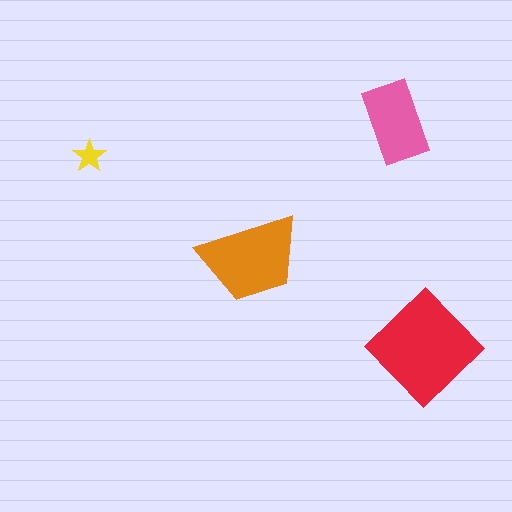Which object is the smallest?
The yellow star.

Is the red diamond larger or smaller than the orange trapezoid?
Larger.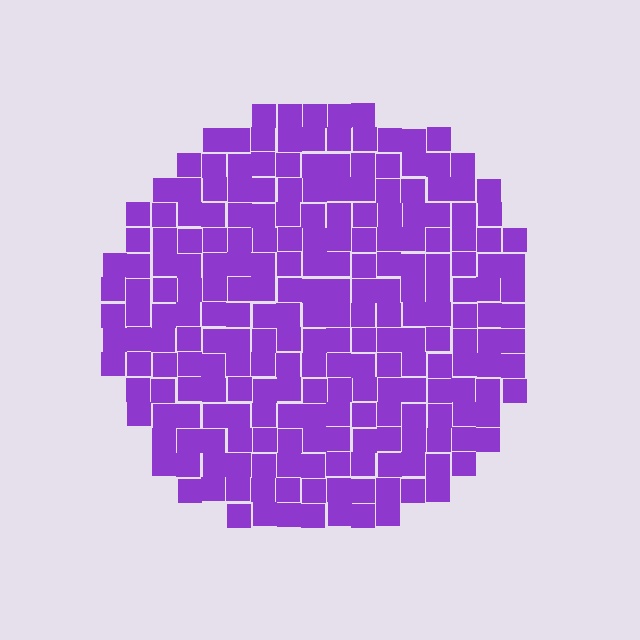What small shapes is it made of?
It is made of small squares.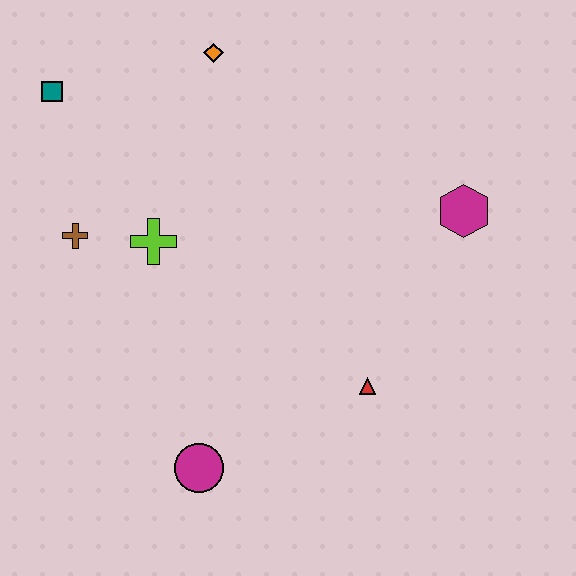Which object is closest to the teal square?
The brown cross is closest to the teal square.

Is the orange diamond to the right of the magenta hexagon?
No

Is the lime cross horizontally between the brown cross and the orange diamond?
Yes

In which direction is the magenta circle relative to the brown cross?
The magenta circle is below the brown cross.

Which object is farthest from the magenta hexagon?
The teal square is farthest from the magenta hexagon.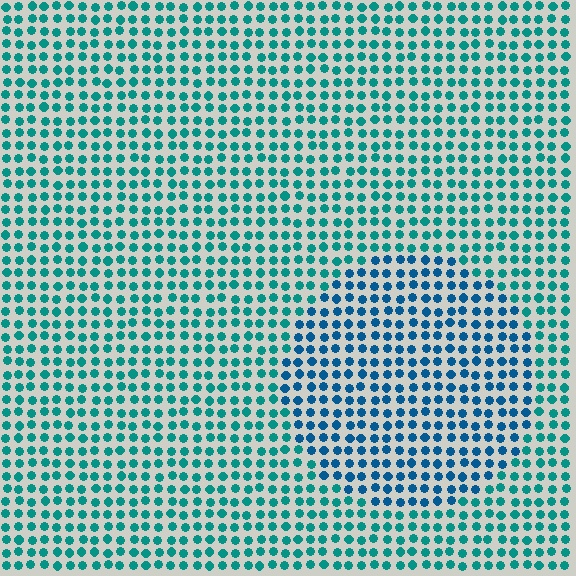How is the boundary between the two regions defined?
The boundary is defined purely by a slight shift in hue (about 30 degrees). Spacing, size, and orientation are identical on both sides.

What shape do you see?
I see a circle.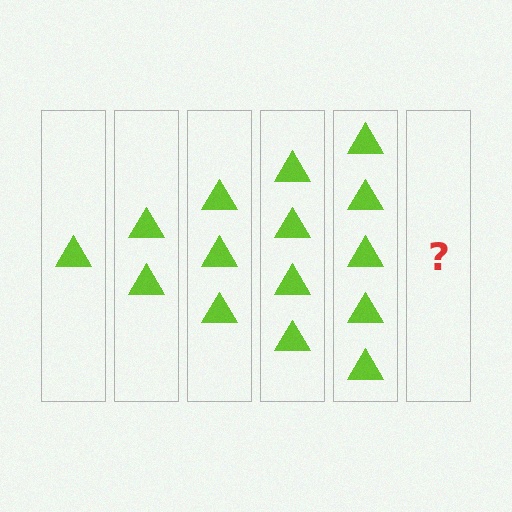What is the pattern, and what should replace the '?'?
The pattern is that each step adds one more triangle. The '?' should be 6 triangles.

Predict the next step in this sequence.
The next step is 6 triangles.